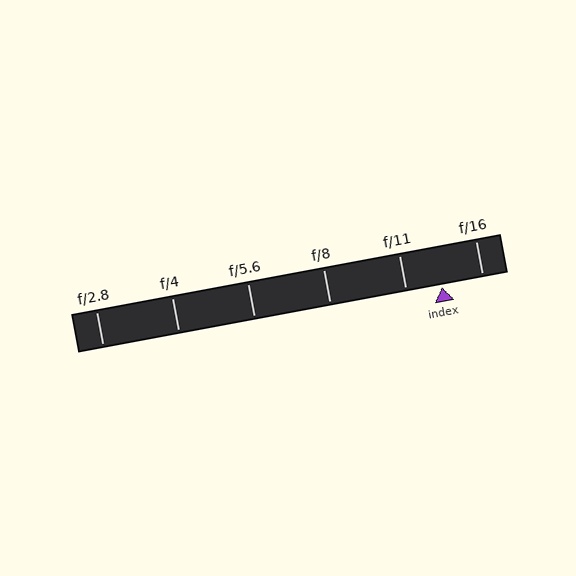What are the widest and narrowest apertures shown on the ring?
The widest aperture shown is f/2.8 and the narrowest is f/16.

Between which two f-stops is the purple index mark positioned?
The index mark is between f/11 and f/16.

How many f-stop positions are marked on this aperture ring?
There are 6 f-stop positions marked.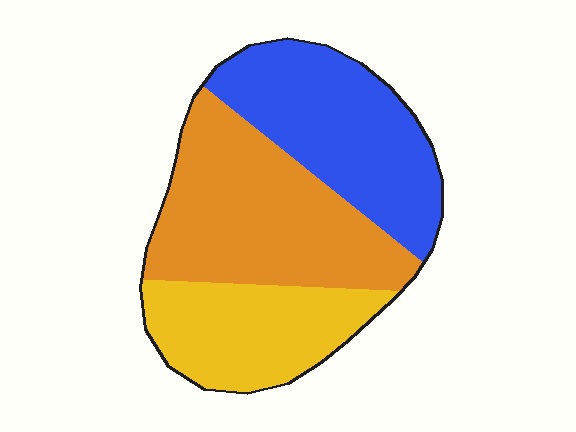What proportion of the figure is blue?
Blue covers about 35% of the figure.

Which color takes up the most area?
Orange, at roughly 40%.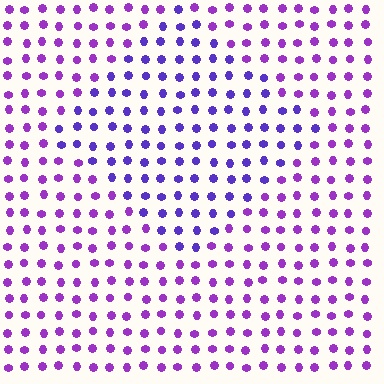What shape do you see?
I see a diamond.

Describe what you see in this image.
The image is filled with small purple elements in a uniform arrangement. A diamond-shaped region is visible where the elements are tinted to a slightly different hue, forming a subtle color boundary.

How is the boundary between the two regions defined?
The boundary is defined purely by a slight shift in hue (about 28 degrees). Spacing, size, and orientation are identical on both sides.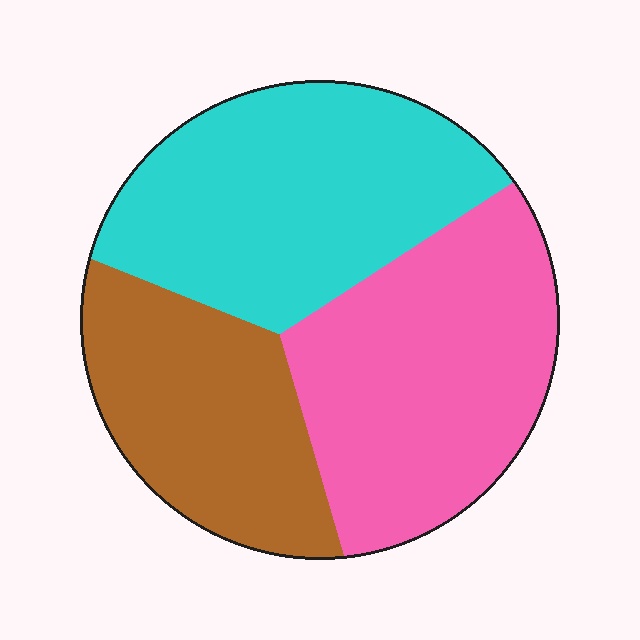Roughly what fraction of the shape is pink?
Pink takes up about three eighths (3/8) of the shape.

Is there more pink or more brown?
Pink.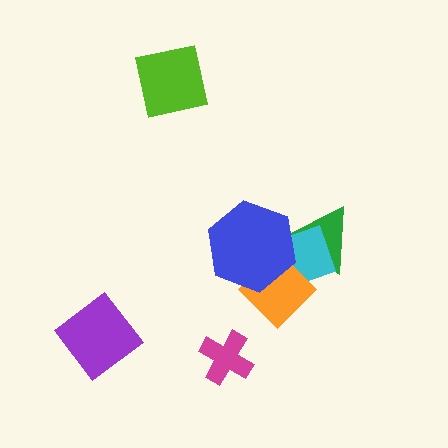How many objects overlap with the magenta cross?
0 objects overlap with the magenta cross.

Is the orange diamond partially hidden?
Yes, it is partially covered by another shape.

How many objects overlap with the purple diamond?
0 objects overlap with the purple diamond.